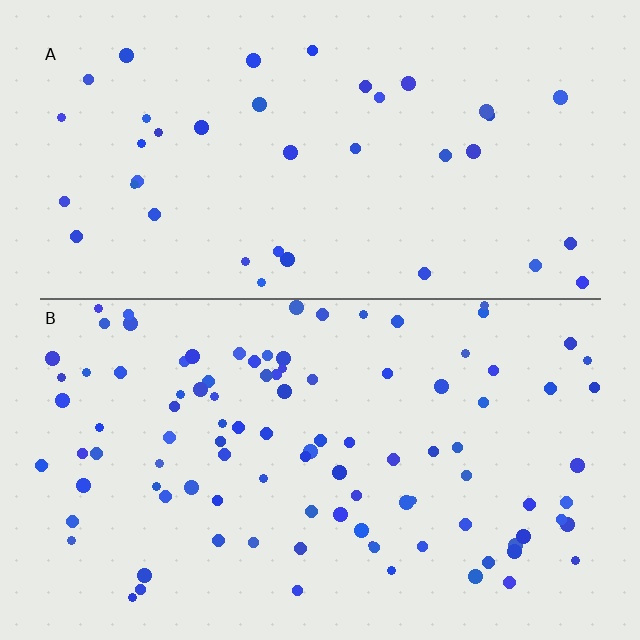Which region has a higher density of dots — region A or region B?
B (the bottom).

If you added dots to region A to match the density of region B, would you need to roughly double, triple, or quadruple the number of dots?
Approximately triple.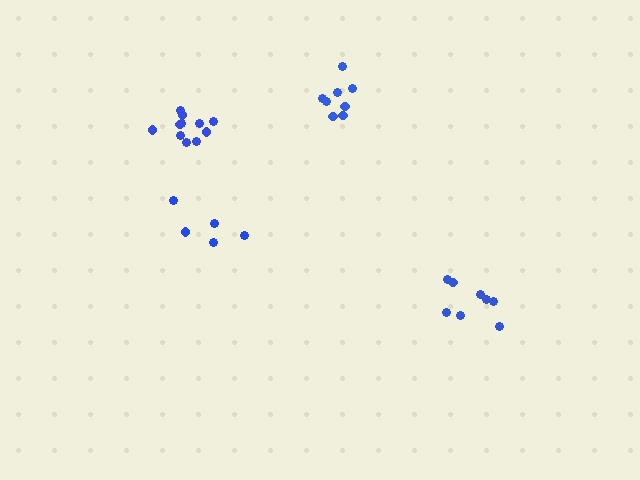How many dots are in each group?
Group 1: 8 dots, Group 2: 5 dots, Group 3: 8 dots, Group 4: 11 dots (32 total).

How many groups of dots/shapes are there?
There are 4 groups.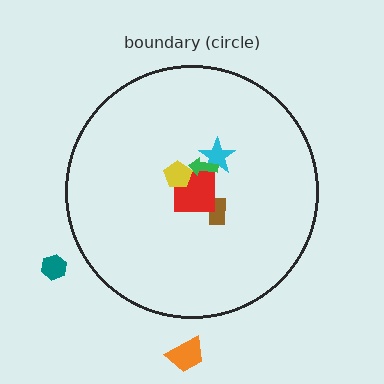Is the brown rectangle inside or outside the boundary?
Inside.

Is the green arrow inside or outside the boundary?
Inside.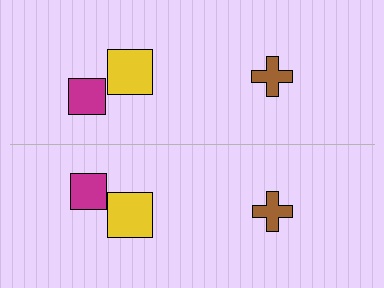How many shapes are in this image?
There are 6 shapes in this image.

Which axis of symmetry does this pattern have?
The pattern has a horizontal axis of symmetry running through the center of the image.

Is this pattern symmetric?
Yes, this pattern has bilateral (reflection) symmetry.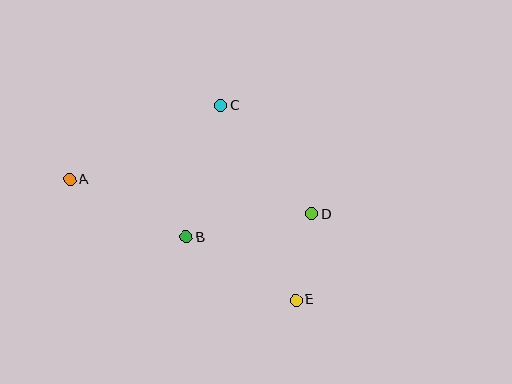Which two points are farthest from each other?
Points A and E are farthest from each other.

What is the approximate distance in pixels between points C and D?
The distance between C and D is approximately 141 pixels.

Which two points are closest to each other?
Points D and E are closest to each other.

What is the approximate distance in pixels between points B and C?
The distance between B and C is approximately 136 pixels.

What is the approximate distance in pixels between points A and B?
The distance between A and B is approximately 130 pixels.